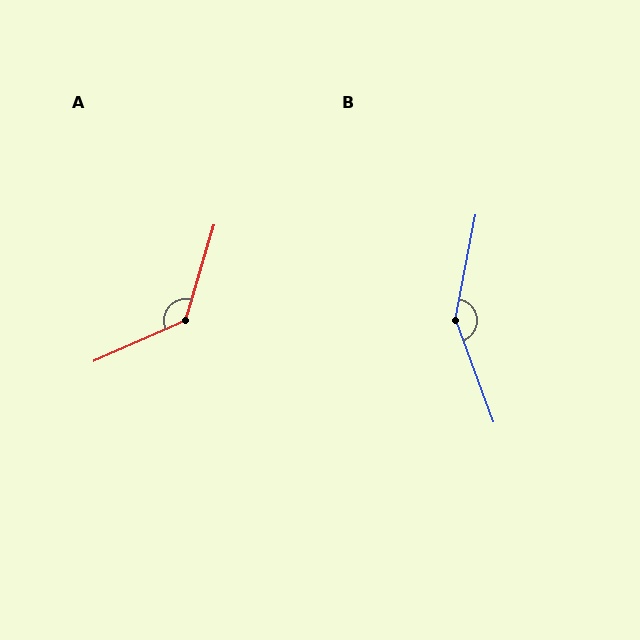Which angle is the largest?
B, at approximately 149 degrees.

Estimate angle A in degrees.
Approximately 130 degrees.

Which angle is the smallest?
A, at approximately 130 degrees.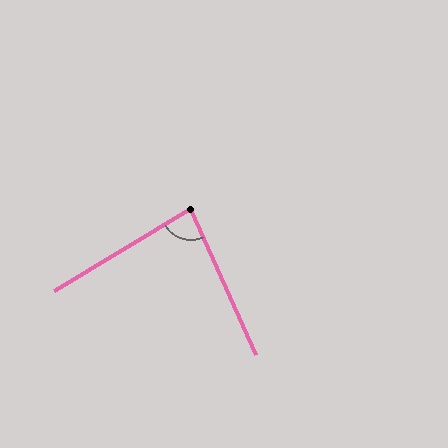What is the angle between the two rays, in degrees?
Approximately 83 degrees.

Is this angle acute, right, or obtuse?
It is acute.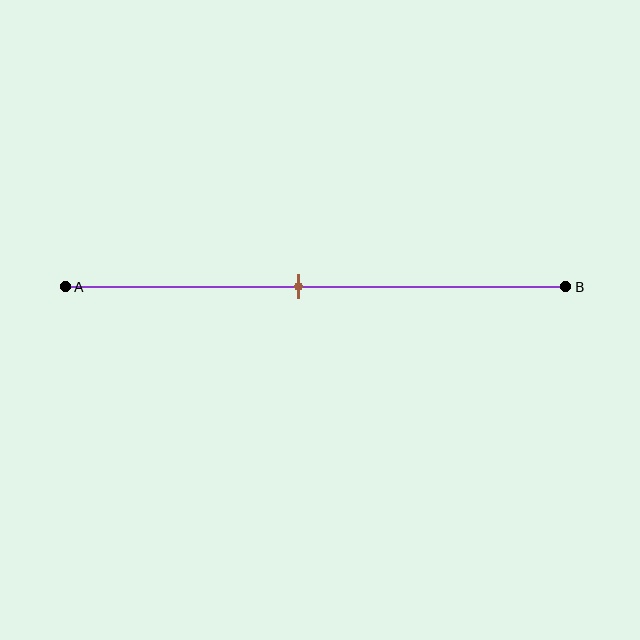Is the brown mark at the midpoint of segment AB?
No, the mark is at about 45% from A, not at the 50% midpoint.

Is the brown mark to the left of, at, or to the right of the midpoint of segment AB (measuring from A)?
The brown mark is to the left of the midpoint of segment AB.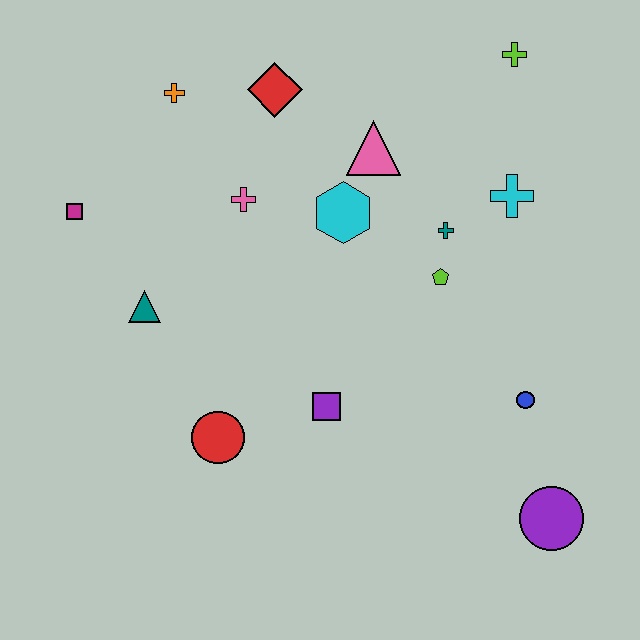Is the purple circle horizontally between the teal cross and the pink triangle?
No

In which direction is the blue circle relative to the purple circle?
The blue circle is above the purple circle.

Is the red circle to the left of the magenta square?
No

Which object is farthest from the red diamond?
The purple circle is farthest from the red diamond.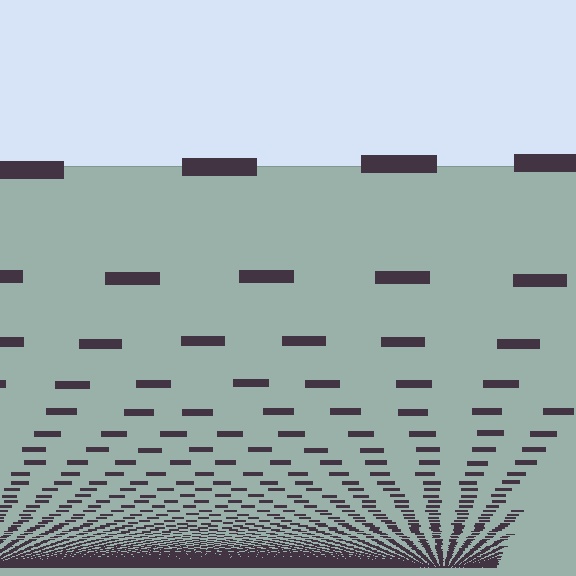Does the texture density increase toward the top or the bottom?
Density increases toward the bottom.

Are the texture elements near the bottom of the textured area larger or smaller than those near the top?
Smaller. The gradient is inverted — elements near the bottom are smaller and denser.